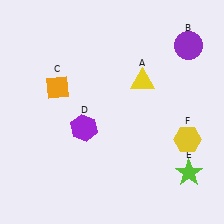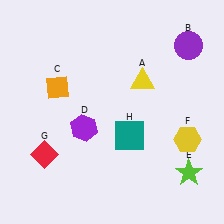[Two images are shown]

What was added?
A red diamond (G), a teal square (H) were added in Image 2.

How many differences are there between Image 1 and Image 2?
There are 2 differences between the two images.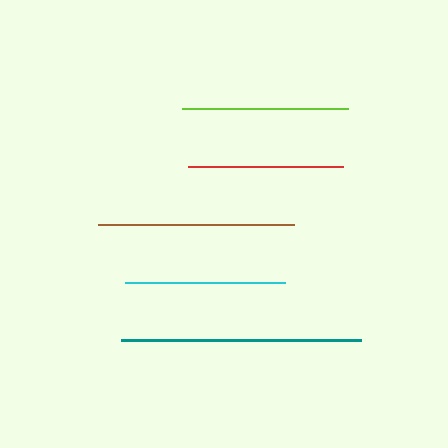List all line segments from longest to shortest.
From longest to shortest: teal, brown, lime, cyan, red.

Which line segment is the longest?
The teal line is the longest at approximately 241 pixels.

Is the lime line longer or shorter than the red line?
The lime line is longer than the red line.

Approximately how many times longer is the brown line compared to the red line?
The brown line is approximately 1.3 times the length of the red line.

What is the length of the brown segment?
The brown segment is approximately 195 pixels long.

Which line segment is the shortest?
The red line is the shortest at approximately 155 pixels.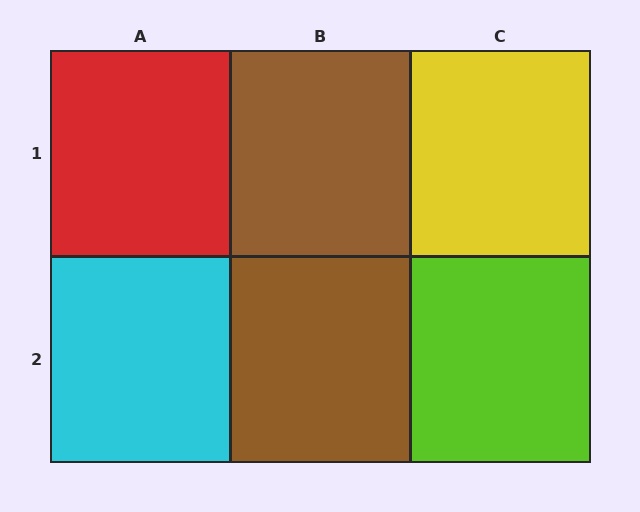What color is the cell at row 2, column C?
Lime.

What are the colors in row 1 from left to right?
Red, brown, yellow.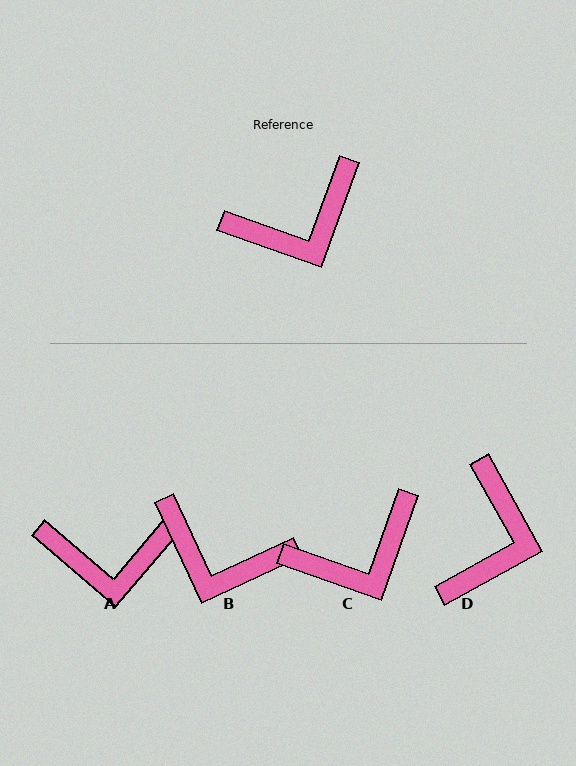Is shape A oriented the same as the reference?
No, it is off by about 21 degrees.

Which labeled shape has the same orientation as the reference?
C.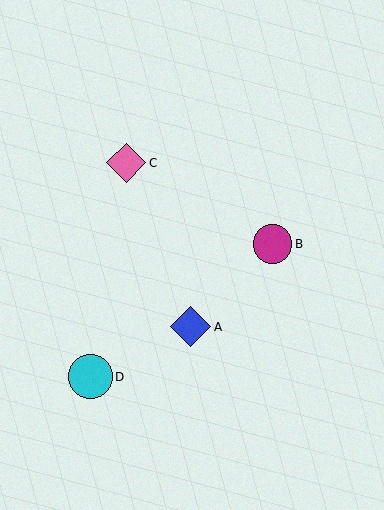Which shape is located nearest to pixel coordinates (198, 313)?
The blue diamond (labeled A) at (191, 327) is nearest to that location.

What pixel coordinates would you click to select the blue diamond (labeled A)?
Click at (191, 327) to select the blue diamond A.